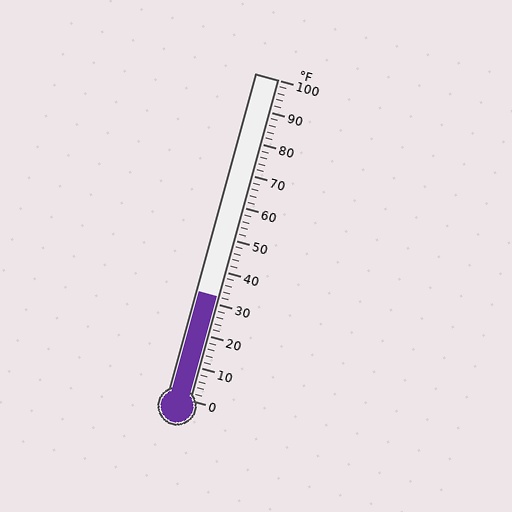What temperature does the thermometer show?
The thermometer shows approximately 32°F.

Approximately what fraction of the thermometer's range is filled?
The thermometer is filled to approximately 30% of its range.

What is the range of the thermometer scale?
The thermometer scale ranges from 0°F to 100°F.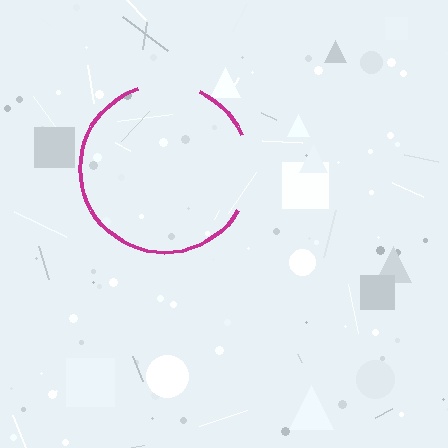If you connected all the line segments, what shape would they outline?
They would outline a circle.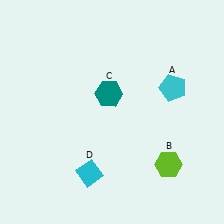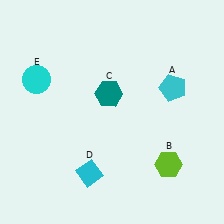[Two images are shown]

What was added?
A cyan circle (E) was added in Image 2.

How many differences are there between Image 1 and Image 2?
There is 1 difference between the two images.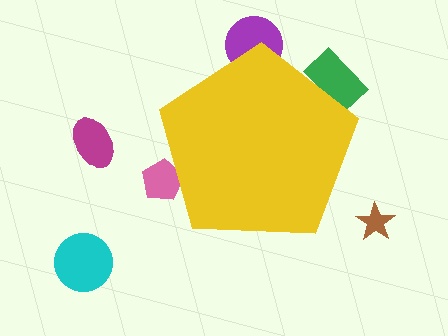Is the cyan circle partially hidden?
No, the cyan circle is fully visible.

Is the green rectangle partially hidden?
Yes, the green rectangle is partially hidden behind the yellow pentagon.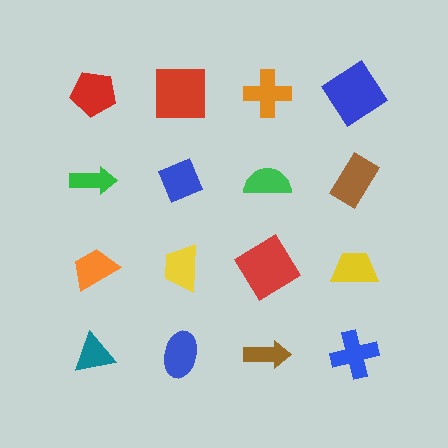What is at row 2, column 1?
A green arrow.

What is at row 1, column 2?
A red square.